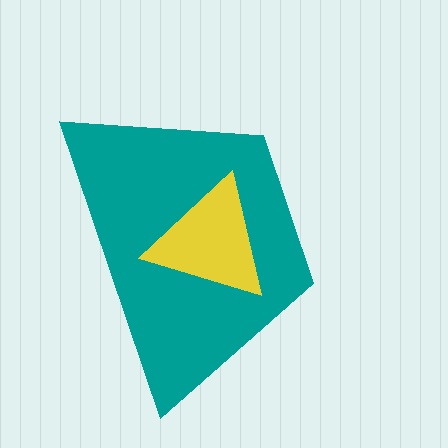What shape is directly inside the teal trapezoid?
The yellow triangle.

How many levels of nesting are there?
2.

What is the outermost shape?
The teal trapezoid.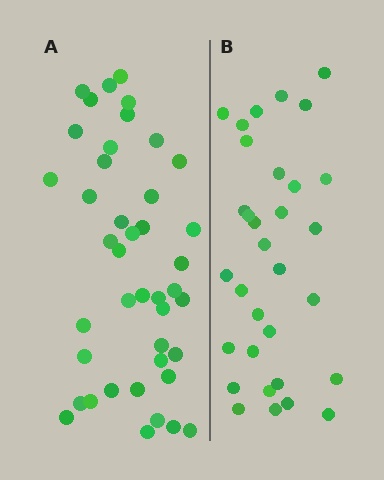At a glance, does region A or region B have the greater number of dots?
Region A (the left region) has more dots.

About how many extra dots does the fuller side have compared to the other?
Region A has roughly 10 or so more dots than region B.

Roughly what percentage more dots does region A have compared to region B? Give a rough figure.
About 30% more.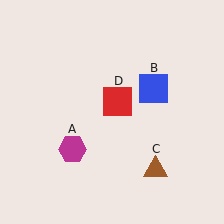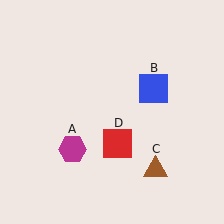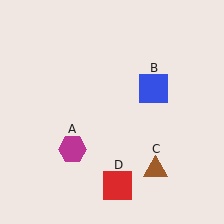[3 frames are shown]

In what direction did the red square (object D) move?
The red square (object D) moved down.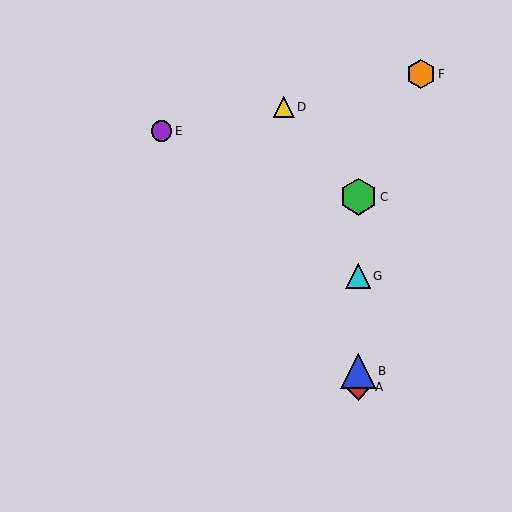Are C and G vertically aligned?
Yes, both are at x≈358.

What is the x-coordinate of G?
Object G is at x≈358.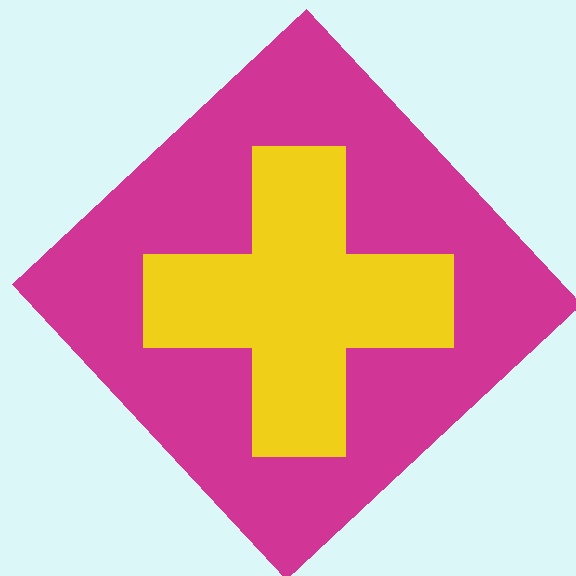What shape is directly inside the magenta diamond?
The yellow cross.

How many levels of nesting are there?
2.